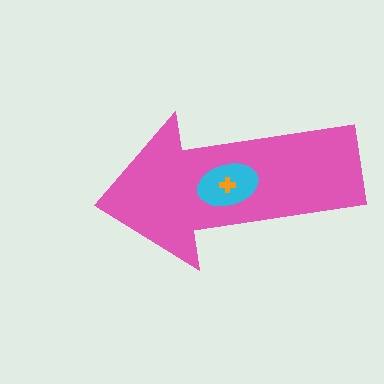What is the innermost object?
The orange cross.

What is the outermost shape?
The pink arrow.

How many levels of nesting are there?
3.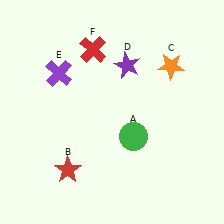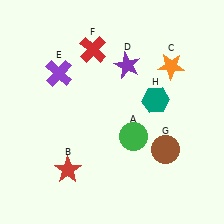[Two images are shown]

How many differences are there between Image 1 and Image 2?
There are 2 differences between the two images.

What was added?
A brown circle (G), a teal hexagon (H) were added in Image 2.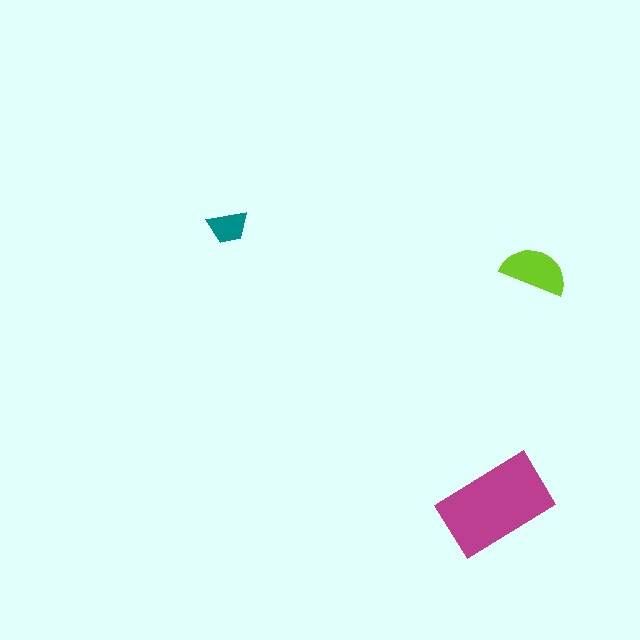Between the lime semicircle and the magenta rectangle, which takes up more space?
The magenta rectangle.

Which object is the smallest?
The teal trapezoid.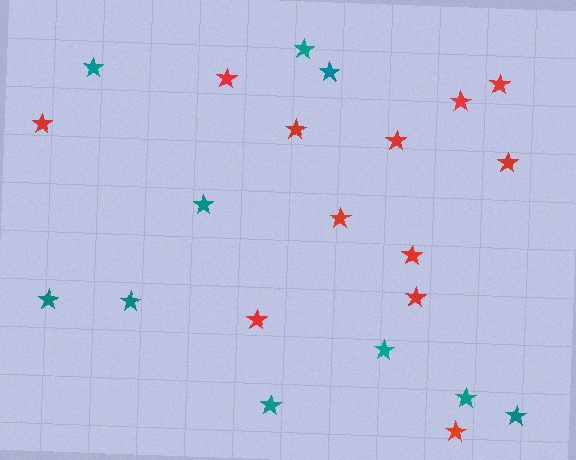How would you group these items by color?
There are 2 groups: one group of red stars (12) and one group of teal stars (10).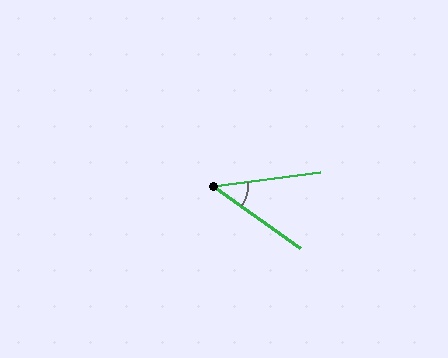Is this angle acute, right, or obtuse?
It is acute.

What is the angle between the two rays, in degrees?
Approximately 43 degrees.